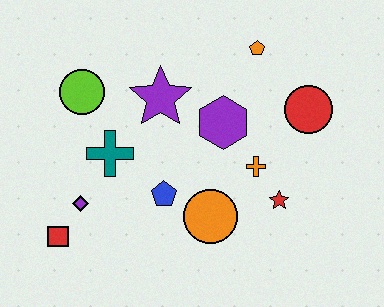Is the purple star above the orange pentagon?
No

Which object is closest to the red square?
The purple diamond is closest to the red square.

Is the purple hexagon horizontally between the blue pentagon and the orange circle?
No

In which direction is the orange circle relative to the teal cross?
The orange circle is to the right of the teal cross.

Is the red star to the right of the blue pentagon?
Yes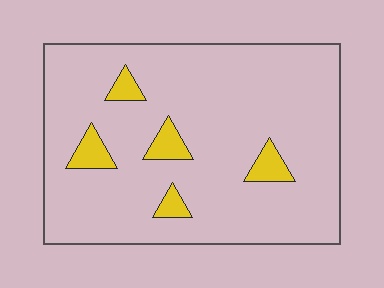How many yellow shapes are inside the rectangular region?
5.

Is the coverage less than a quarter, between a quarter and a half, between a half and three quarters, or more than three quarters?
Less than a quarter.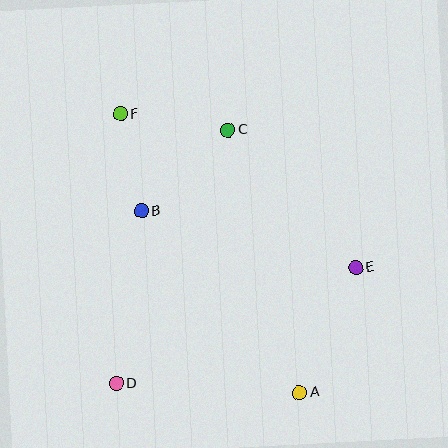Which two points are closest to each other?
Points B and F are closest to each other.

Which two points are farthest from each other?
Points A and F are farthest from each other.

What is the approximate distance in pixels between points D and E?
The distance between D and E is approximately 266 pixels.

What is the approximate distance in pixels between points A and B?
The distance between A and B is approximately 241 pixels.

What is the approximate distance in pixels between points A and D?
The distance between A and D is approximately 183 pixels.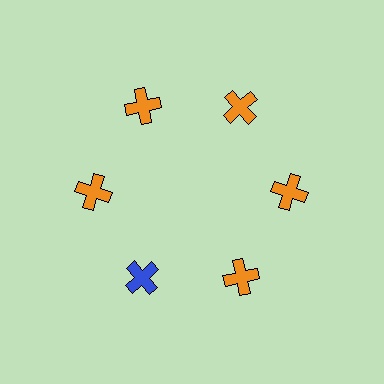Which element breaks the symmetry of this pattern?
The blue cross at roughly the 7 o'clock position breaks the symmetry. All other shapes are orange crosses.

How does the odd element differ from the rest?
It has a different color: blue instead of orange.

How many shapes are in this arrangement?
There are 6 shapes arranged in a ring pattern.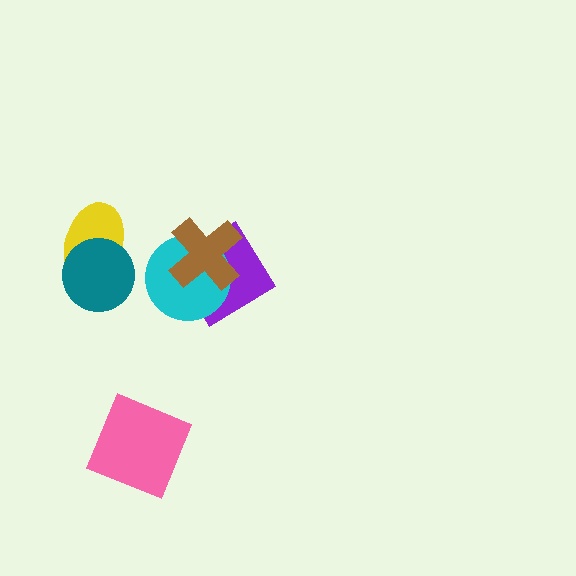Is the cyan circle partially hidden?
Yes, it is partially covered by another shape.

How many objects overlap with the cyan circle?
2 objects overlap with the cyan circle.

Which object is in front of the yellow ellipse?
The teal circle is in front of the yellow ellipse.